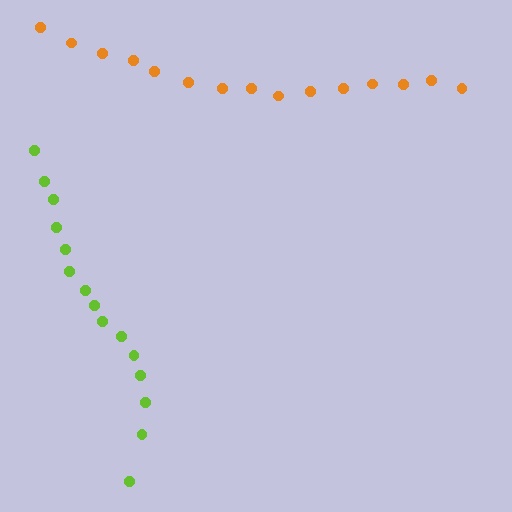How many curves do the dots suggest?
There are 2 distinct paths.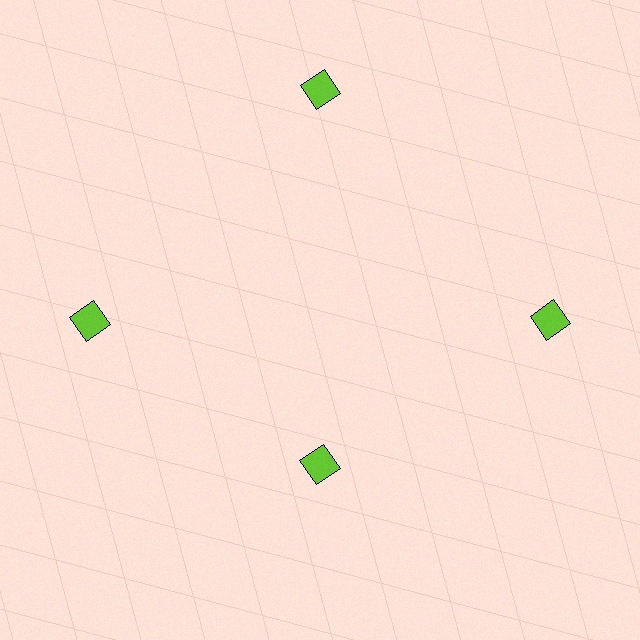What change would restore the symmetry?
The symmetry would be restored by moving it outward, back onto the ring so that all 4 diamonds sit at equal angles and equal distance from the center.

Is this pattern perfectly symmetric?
No. The 4 lime diamonds are arranged in a ring, but one element near the 6 o'clock position is pulled inward toward the center, breaking the 4-fold rotational symmetry.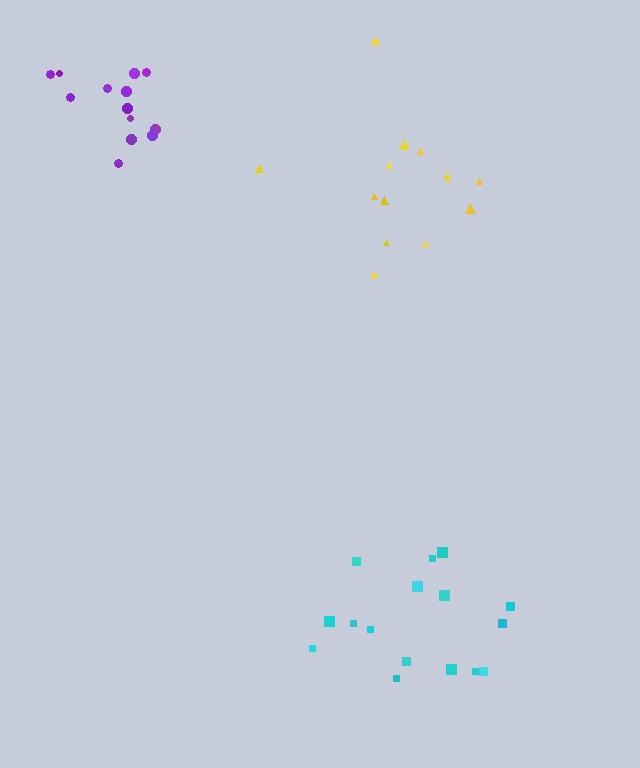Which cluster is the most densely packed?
Purple.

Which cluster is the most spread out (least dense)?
Yellow.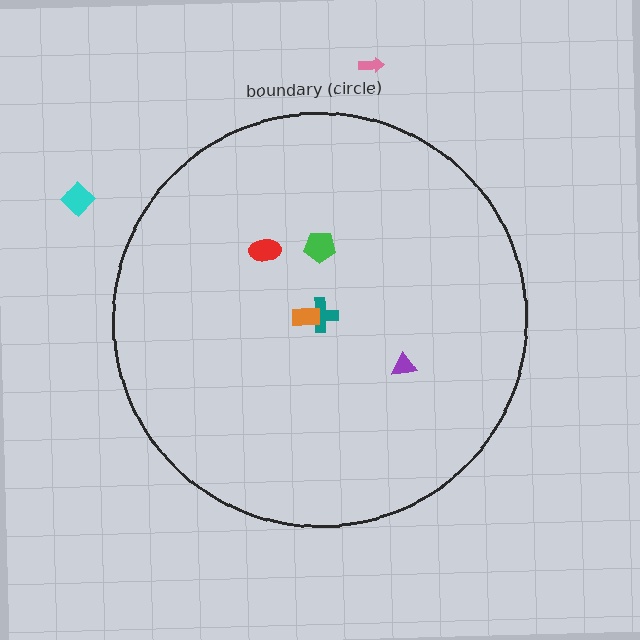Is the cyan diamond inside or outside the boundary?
Outside.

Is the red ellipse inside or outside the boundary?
Inside.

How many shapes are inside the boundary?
5 inside, 2 outside.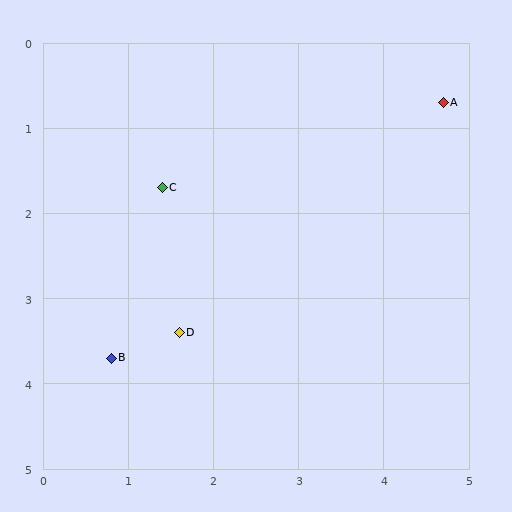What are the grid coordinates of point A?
Point A is at approximately (4.7, 0.7).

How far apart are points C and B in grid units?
Points C and B are about 2.1 grid units apart.